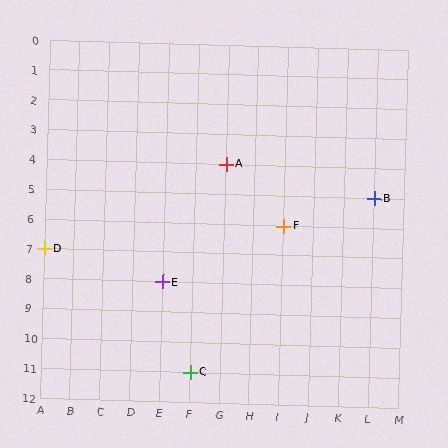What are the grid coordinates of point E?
Point E is at grid coordinates (E, 8).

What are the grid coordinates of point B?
Point B is at grid coordinates (L, 5).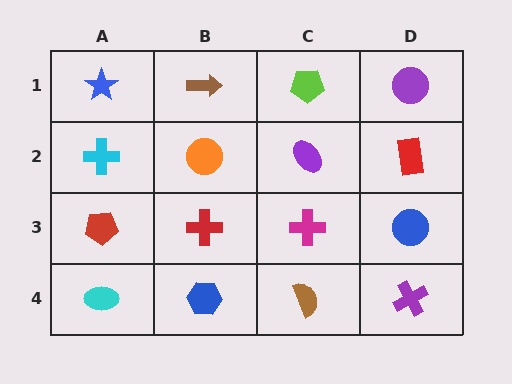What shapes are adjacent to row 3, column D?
A red rectangle (row 2, column D), a purple cross (row 4, column D), a magenta cross (row 3, column C).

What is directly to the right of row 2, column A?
An orange circle.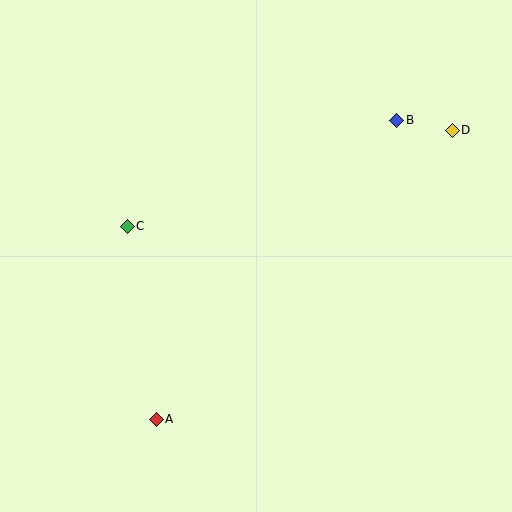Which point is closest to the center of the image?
Point C at (127, 226) is closest to the center.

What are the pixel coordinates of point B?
Point B is at (397, 120).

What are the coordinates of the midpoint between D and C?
The midpoint between D and C is at (290, 178).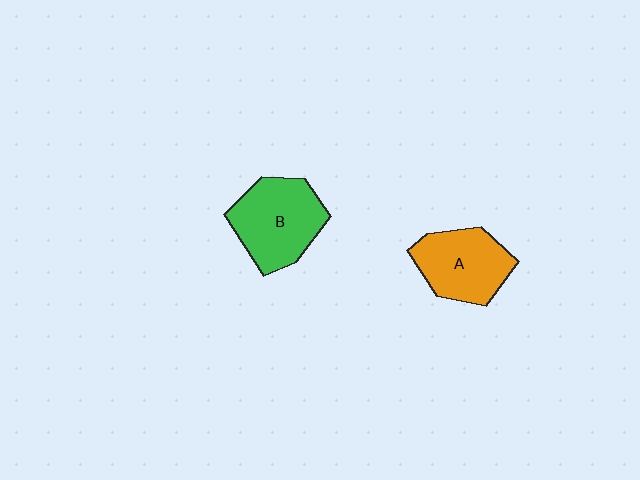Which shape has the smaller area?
Shape A (orange).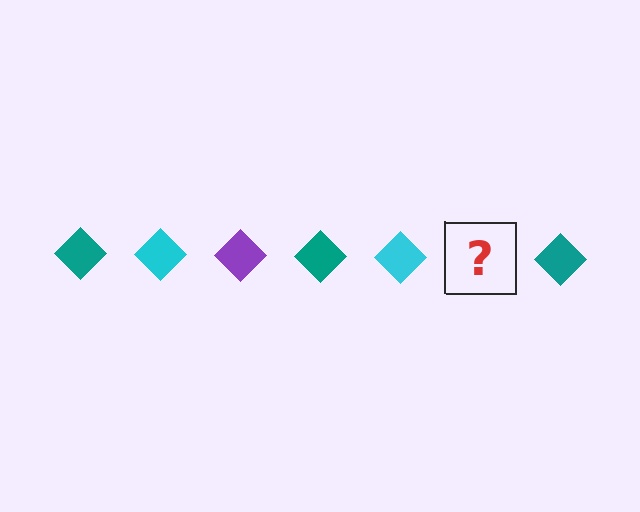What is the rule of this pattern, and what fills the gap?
The rule is that the pattern cycles through teal, cyan, purple diamonds. The gap should be filled with a purple diamond.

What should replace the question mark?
The question mark should be replaced with a purple diamond.